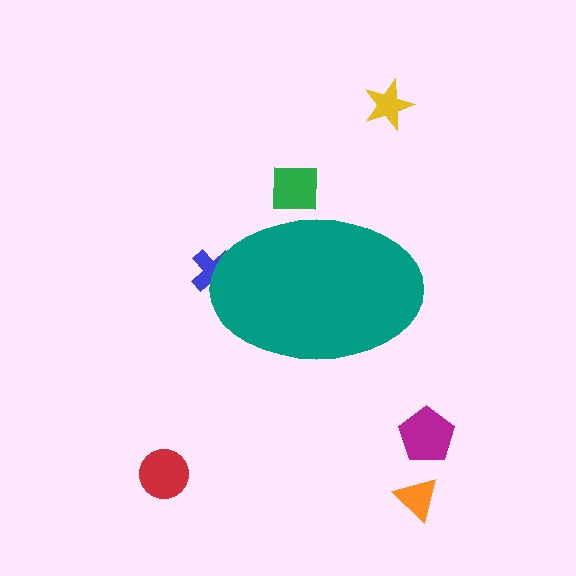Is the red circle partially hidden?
No, the red circle is fully visible.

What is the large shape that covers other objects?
A teal ellipse.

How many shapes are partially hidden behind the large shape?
2 shapes are partially hidden.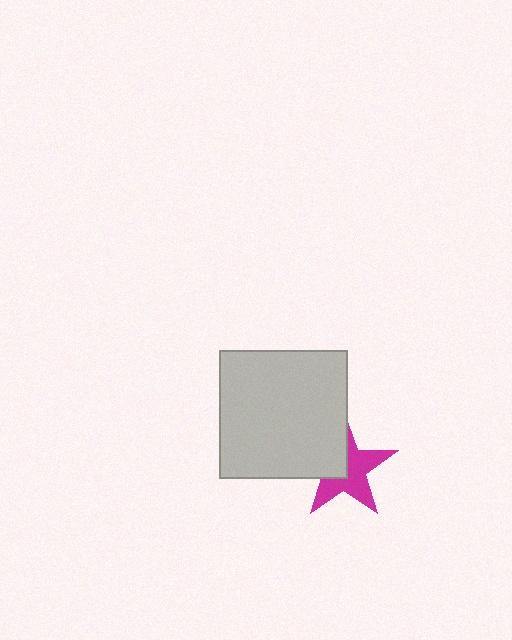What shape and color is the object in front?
The object in front is a light gray square.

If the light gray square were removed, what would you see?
You would see the complete magenta star.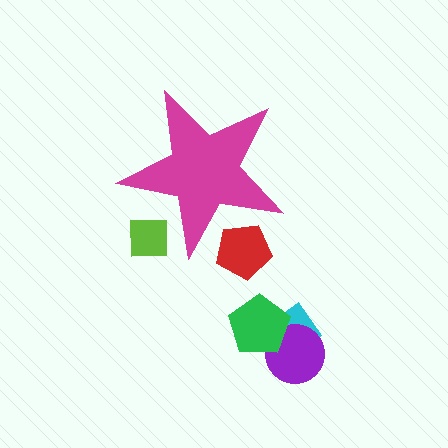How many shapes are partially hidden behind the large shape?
2 shapes are partially hidden.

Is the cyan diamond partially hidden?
No, the cyan diamond is fully visible.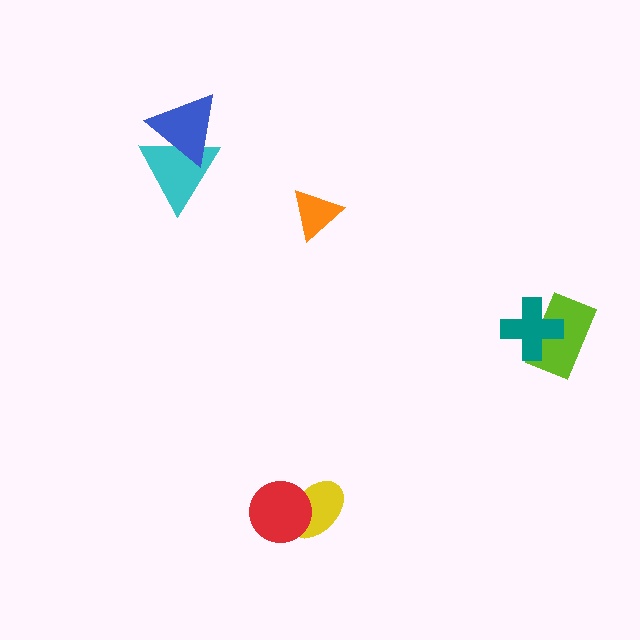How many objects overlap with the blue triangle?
1 object overlaps with the blue triangle.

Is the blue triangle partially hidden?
No, no other shape covers it.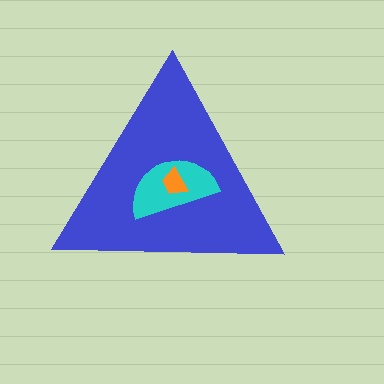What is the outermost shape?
The blue triangle.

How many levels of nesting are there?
3.